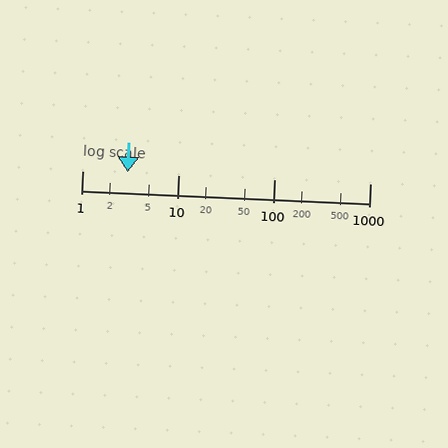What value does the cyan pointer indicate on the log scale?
The pointer indicates approximately 3.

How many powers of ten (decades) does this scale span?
The scale spans 3 decades, from 1 to 1000.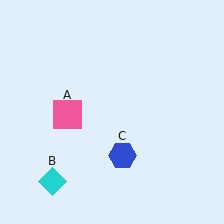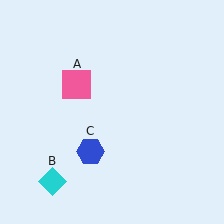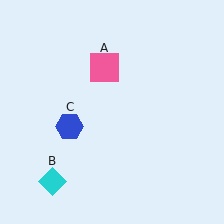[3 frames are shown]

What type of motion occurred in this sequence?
The pink square (object A), blue hexagon (object C) rotated clockwise around the center of the scene.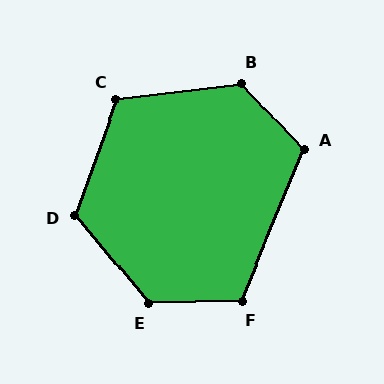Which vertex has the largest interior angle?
E, at approximately 128 degrees.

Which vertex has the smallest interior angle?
F, at approximately 114 degrees.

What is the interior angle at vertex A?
Approximately 115 degrees (obtuse).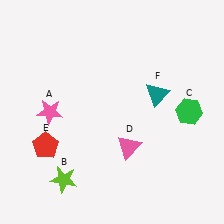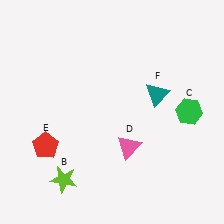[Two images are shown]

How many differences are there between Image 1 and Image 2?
There is 1 difference between the two images.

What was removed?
The pink star (A) was removed in Image 2.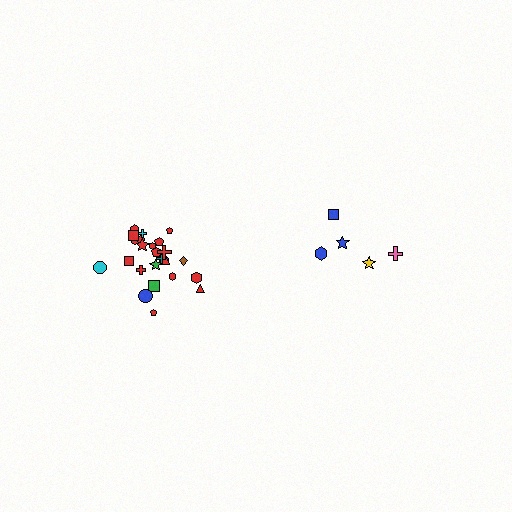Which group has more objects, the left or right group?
The left group.